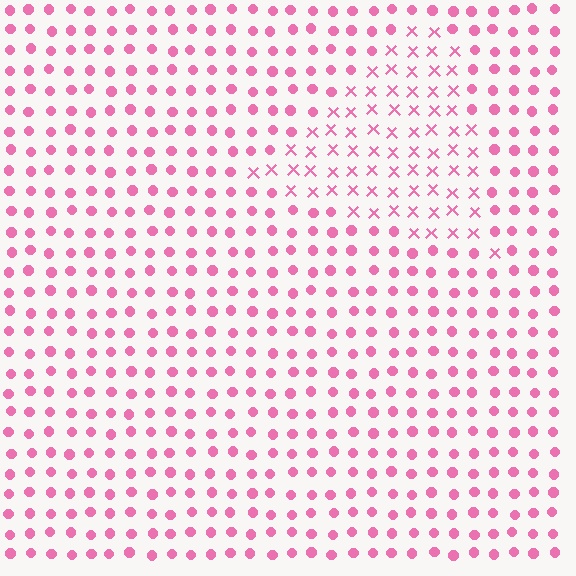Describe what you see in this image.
The image is filled with small pink elements arranged in a uniform grid. A triangle-shaped region contains X marks, while the surrounding area contains circles. The boundary is defined purely by the change in element shape.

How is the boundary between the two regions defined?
The boundary is defined by a change in element shape: X marks inside vs. circles outside. All elements share the same color and spacing.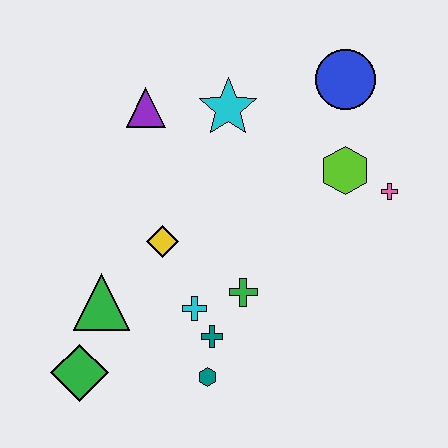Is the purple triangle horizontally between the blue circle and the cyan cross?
No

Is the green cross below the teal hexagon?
No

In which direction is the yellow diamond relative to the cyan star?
The yellow diamond is below the cyan star.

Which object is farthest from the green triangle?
The blue circle is farthest from the green triangle.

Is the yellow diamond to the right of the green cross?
No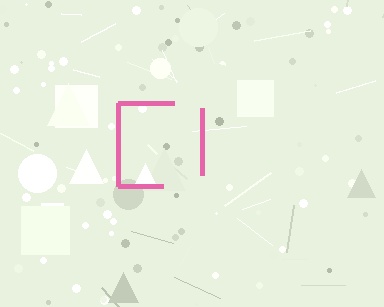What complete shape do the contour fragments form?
The contour fragments form a square.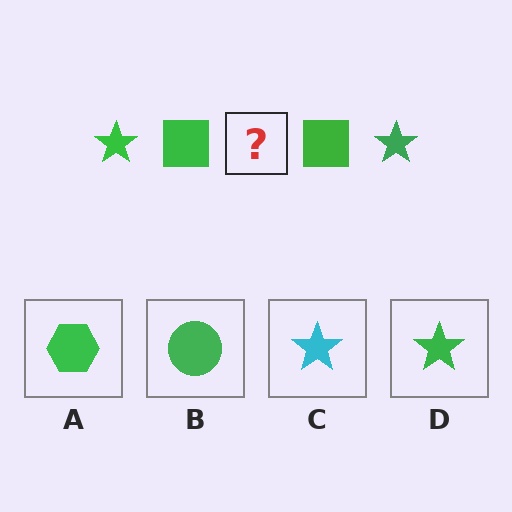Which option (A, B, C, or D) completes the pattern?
D.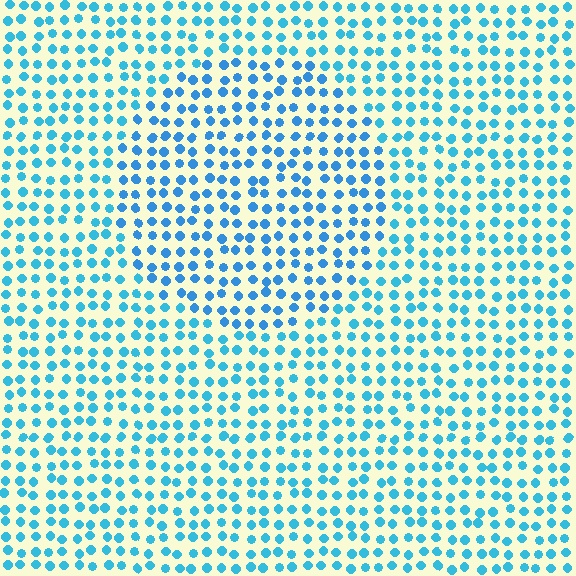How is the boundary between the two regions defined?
The boundary is defined purely by a slight shift in hue (about 16 degrees). Spacing, size, and orientation are identical on both sides.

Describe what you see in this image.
The image is filled with small cyan elements in a uniform arrangement. A circle-shaped region is visible where the elements are tinted to a slightly different hue, forming a subtle color boundary.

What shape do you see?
I see a circle.